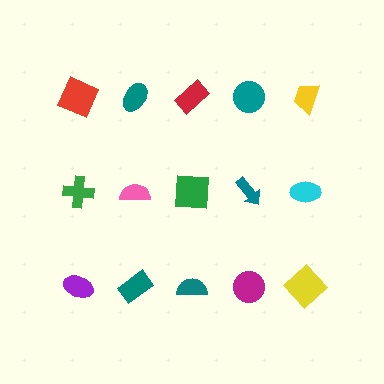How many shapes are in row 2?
5 shapes.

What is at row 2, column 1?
A green cross.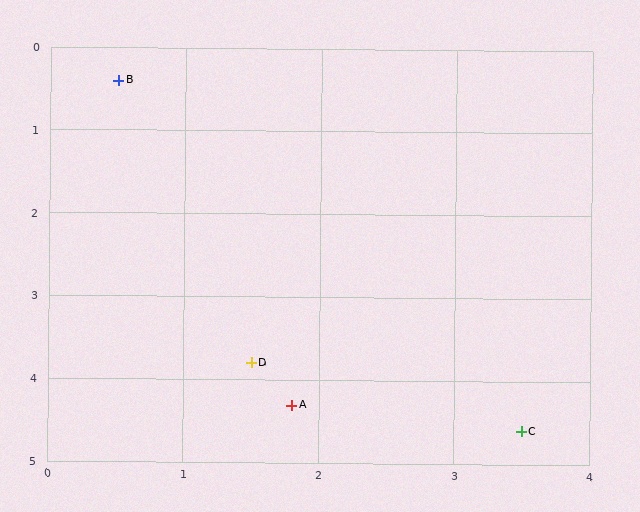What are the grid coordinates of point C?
Point C is at approximately (3.5, 4.6).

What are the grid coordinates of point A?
Point A is at approximately (1.8, 4.3).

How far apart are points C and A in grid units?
Points C and A are about 1.7 grid units apart.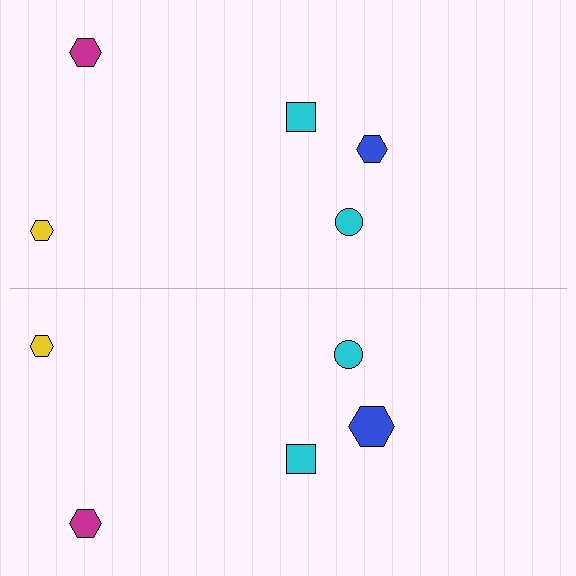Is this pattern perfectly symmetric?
No, the pattern is not perfectly symmetric. The blue hexagon on the bottom side has a different size than its mirror counterpart.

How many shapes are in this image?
There are 10 shapes in this image.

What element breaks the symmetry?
The blue hexagon on the bottom side has a different size than its mirror counterpart.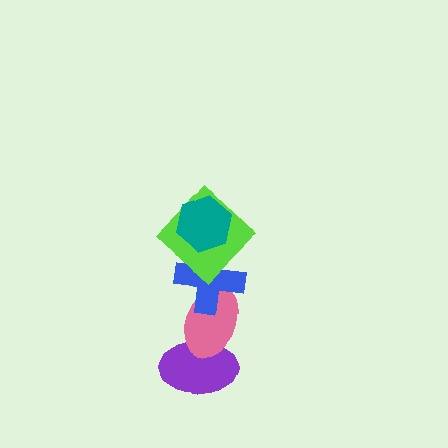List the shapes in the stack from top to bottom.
From top to bottom: the teal hexagon, the lime diamond, the blue cross, the pink ellipse, the purple ellipse.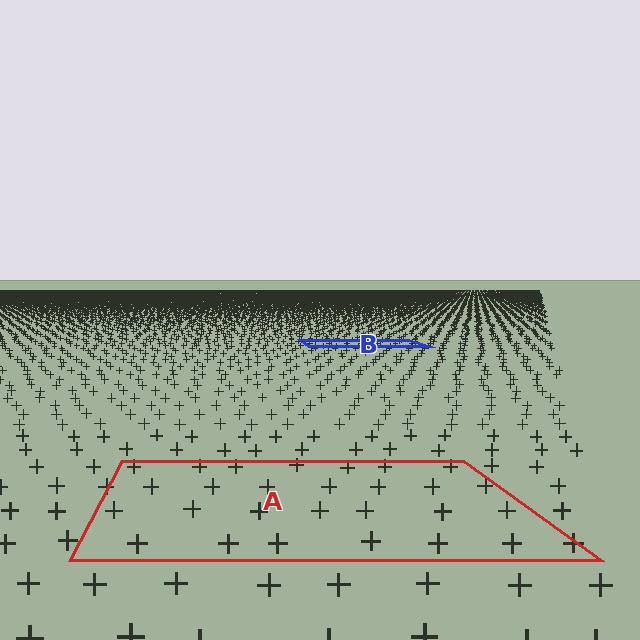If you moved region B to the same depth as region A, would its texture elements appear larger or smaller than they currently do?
They would appear larger. At a closer depth, the same texture elements are projected at a bigger on-screen size.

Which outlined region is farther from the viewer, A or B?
Region B is farther from the viewer — the texture elements inside it appear smaller and more densely packed.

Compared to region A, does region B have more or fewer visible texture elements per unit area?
Region B has more texture elements per unit area — they are packed more densely because it is farther away.